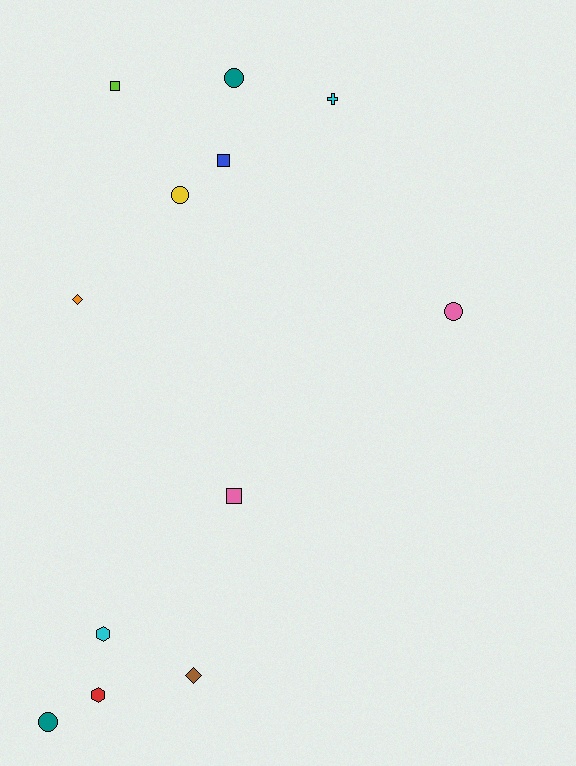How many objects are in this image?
There are 12 objects.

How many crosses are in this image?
There is 1 cross.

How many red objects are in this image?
There is 1 red object.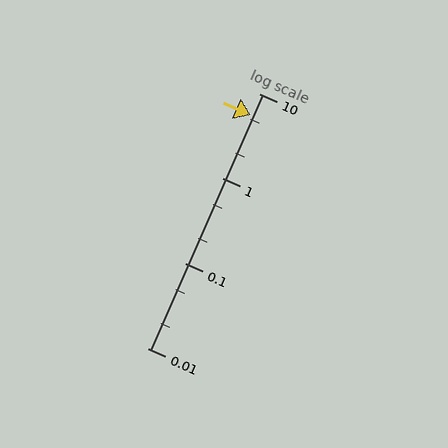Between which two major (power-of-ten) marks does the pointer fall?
The pointer is between 1 and 10.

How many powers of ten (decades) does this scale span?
The scale spans 3 decades, from 0.01 to 10.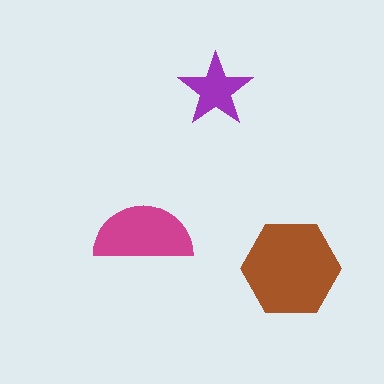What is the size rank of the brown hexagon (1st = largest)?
1st.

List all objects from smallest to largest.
The purple star, the magenta semicircle, the brown hexagon.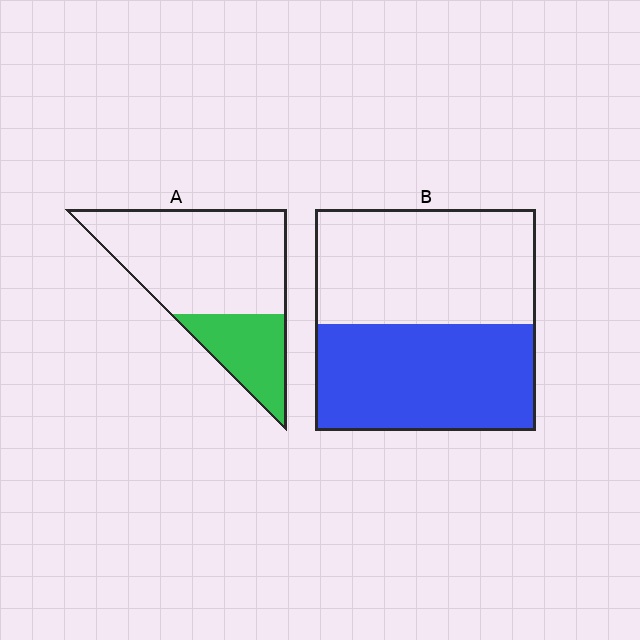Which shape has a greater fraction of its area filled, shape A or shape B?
Shape B.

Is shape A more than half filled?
No.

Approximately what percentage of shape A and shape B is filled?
A is approximately 30% and B is approximately 50%.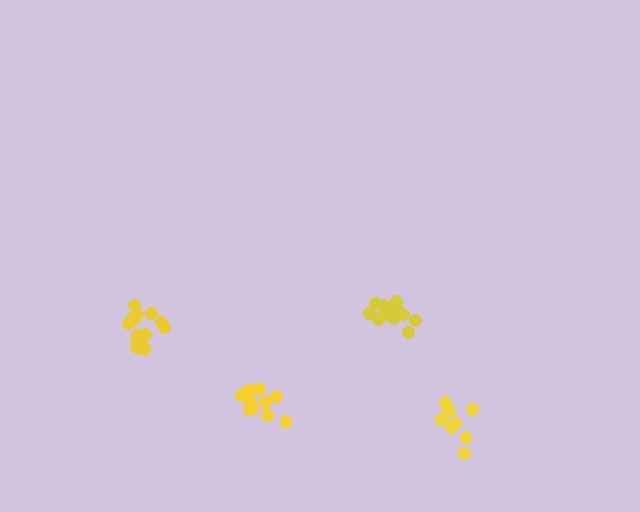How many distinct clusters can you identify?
There are 4 distinct clusters.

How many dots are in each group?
Group 1: 13 dots, Group 2: 14 dots, Group 3: 9 dots, Group 4: 11 dots (47 total).